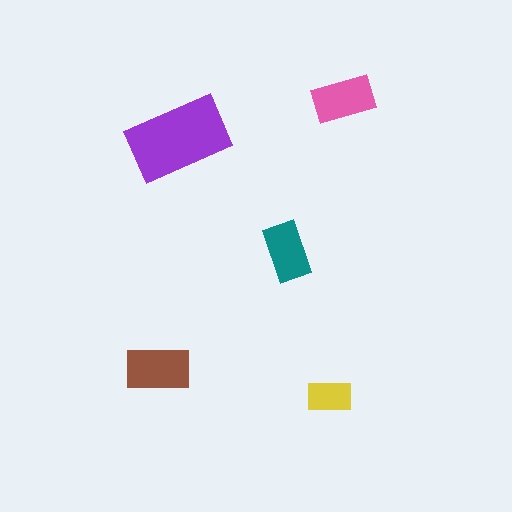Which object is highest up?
The pink rectangle is topmost.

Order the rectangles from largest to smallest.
the purple one, the brown one, the pink one, the teal one, the yellow one.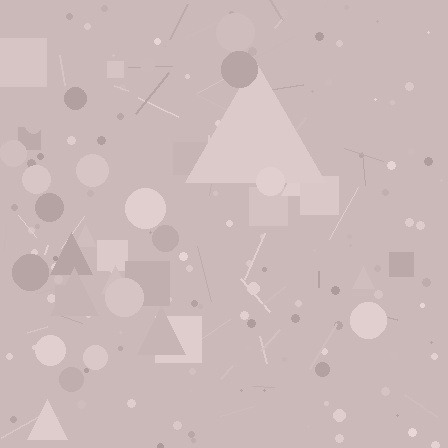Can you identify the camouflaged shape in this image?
The camouflaged shape is a triangle.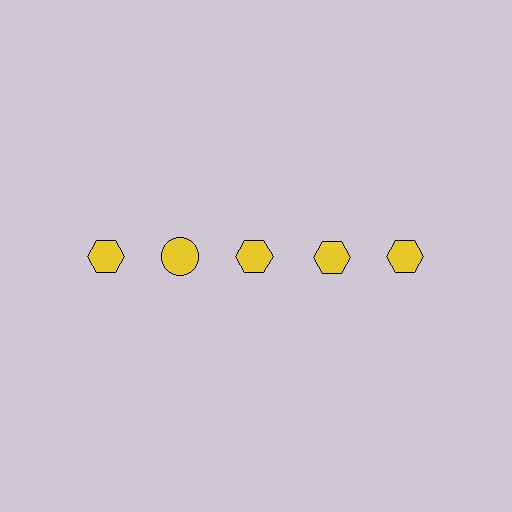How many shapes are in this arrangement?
There are 5 shapes arranged in a grid pattern.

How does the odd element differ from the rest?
It has a different shape: circle instead of hexagon.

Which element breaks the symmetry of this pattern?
The yellow circle in the top row, second from left column breaks the symmetry. All other shapes are yellow hexagons.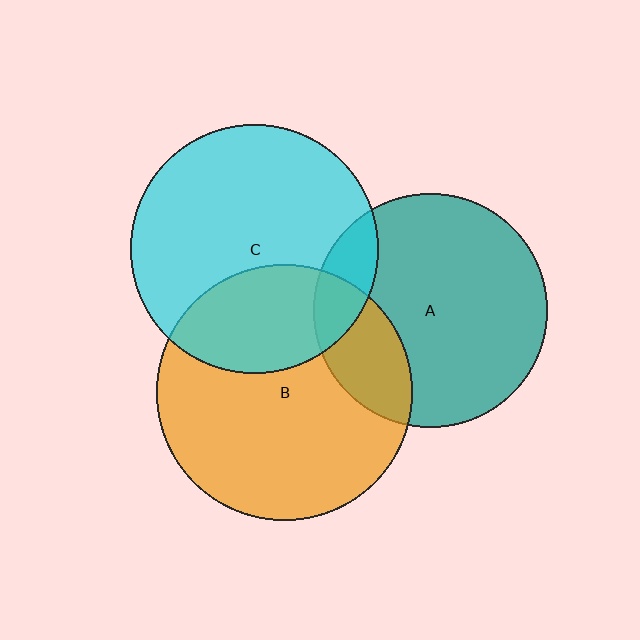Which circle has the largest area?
Circle B (orange).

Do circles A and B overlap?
Yes.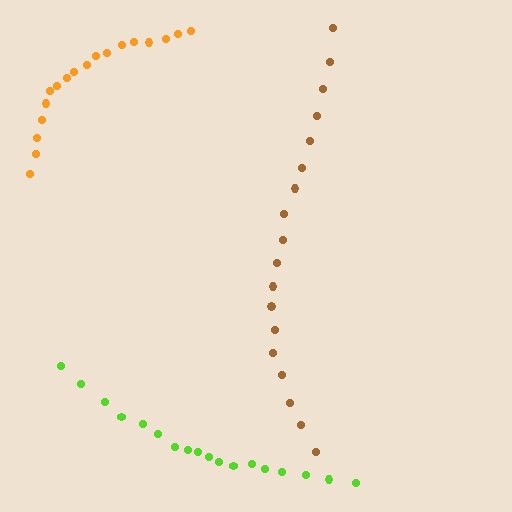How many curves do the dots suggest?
There are 3 distinct paths.